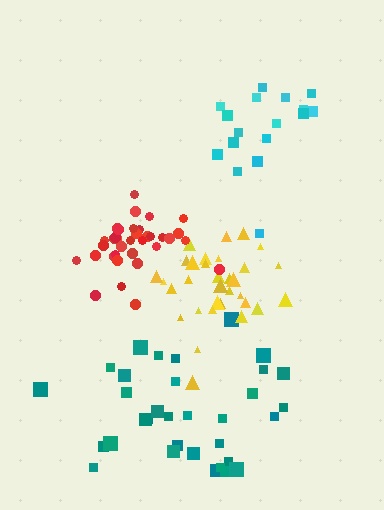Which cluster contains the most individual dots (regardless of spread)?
Red (35).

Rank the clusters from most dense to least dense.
red, yellow, cyan, teal.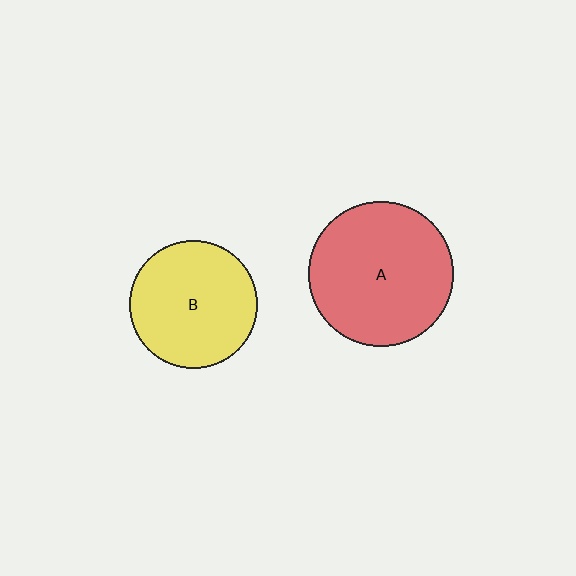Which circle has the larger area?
Circle A (red).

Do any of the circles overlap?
No, none of the circles overlap.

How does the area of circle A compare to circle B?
Approximately 1.3 times.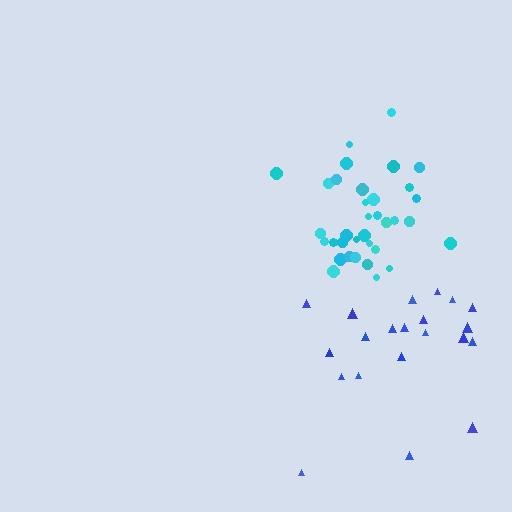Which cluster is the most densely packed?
Cyan.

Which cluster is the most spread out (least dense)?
Blue.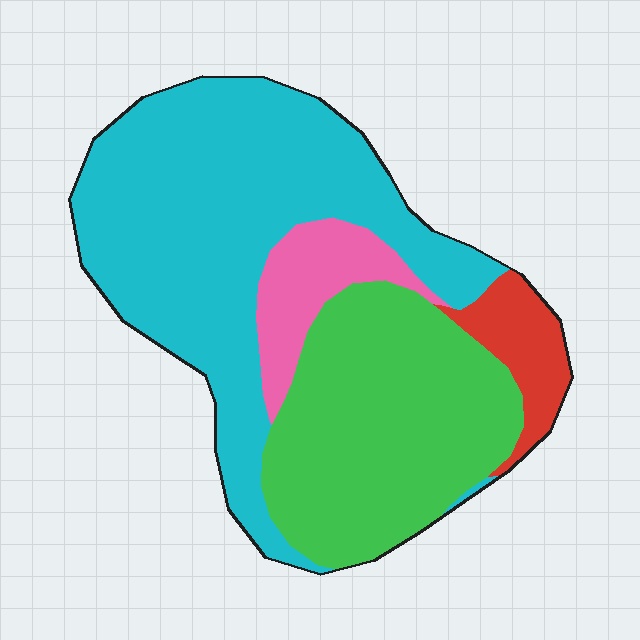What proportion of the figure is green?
Green takes up about one third (1/3) of the figure.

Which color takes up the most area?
Cyan, at roughly 50%.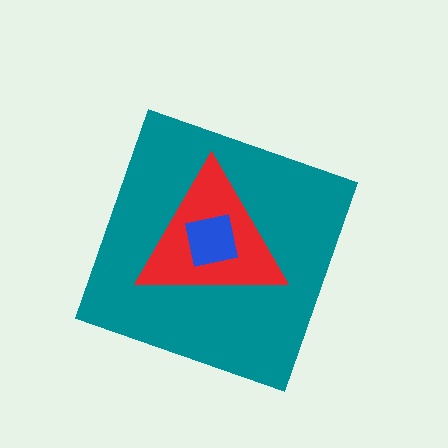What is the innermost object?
The blue square.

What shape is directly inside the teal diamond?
The red triangle.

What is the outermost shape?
The teal diamond.